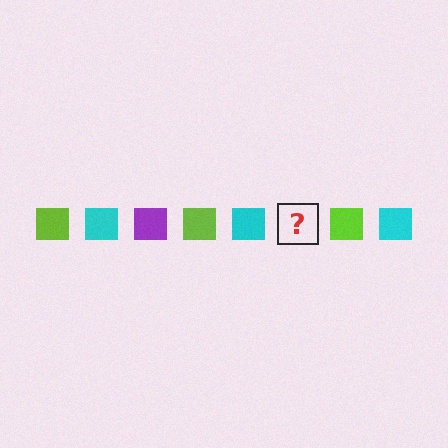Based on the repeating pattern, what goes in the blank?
The blank should be a purple square.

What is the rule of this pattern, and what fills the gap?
The rule is that the pattern cycles through lime, cyan, purple squares. The gap should be filled with a purple square.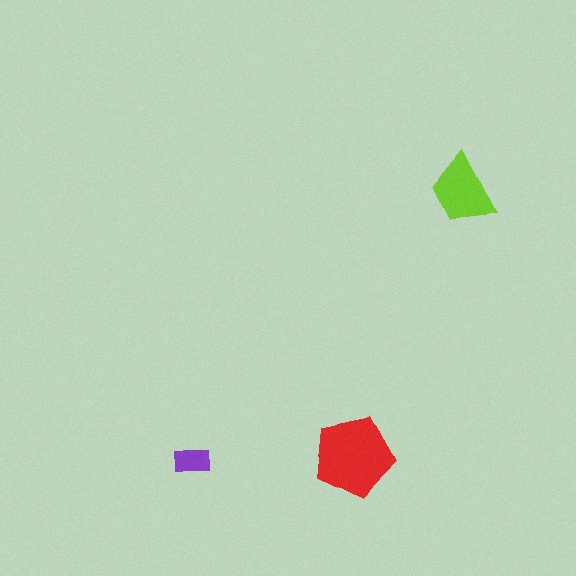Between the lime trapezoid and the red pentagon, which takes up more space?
The red pentagon.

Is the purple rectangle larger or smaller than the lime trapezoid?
Smaller.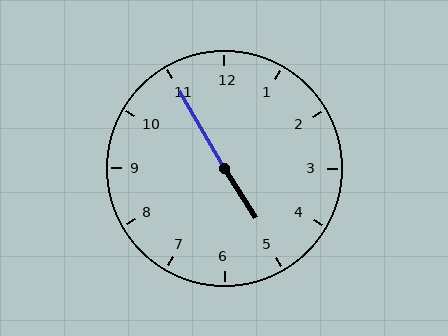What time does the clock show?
4:55.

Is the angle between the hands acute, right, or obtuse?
It is obtuse.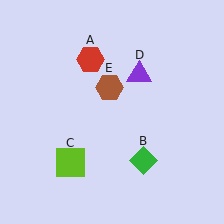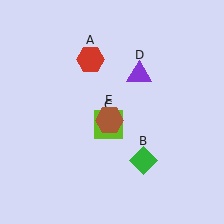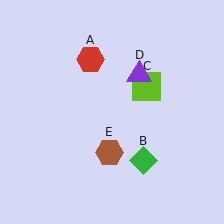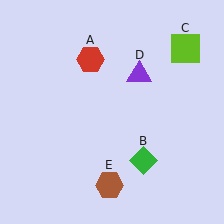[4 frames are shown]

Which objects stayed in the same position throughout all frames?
Red hexagon (object A) and green diamond (object B) and purple triangle (object D) remained stationary.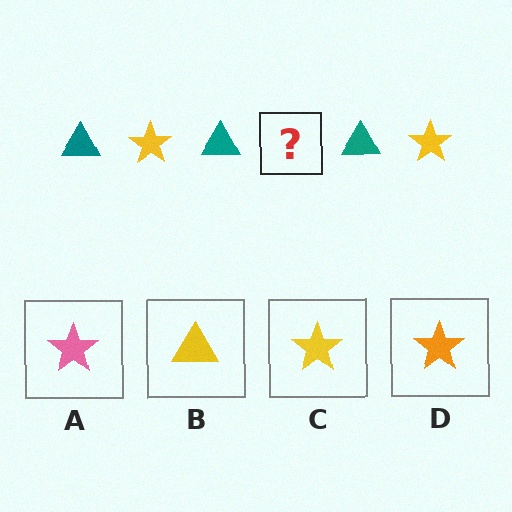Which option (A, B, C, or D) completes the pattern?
C.